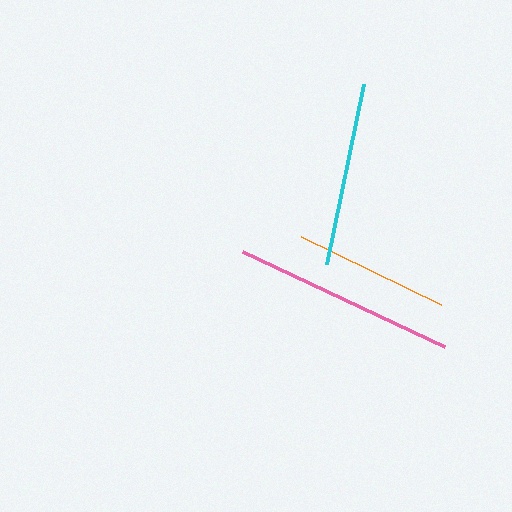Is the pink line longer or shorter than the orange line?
The pink line is longer than the orange line.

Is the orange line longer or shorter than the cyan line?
The cyan line is longer than the orange line.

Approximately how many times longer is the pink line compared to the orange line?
The pink line is approximately 1.4 times the length of the orange line.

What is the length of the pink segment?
The pink segment is approximately 223 pixels long.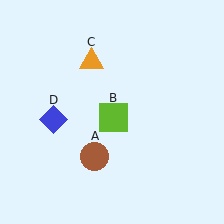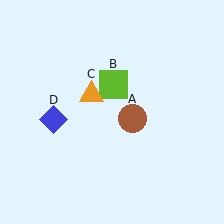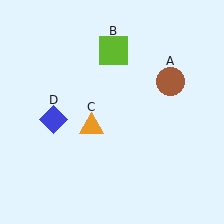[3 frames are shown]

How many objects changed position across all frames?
3 objects changed position: brown circle (object A), lime square (object B), orange triangle (object C).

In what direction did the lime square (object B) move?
The lime square (object B) moved up.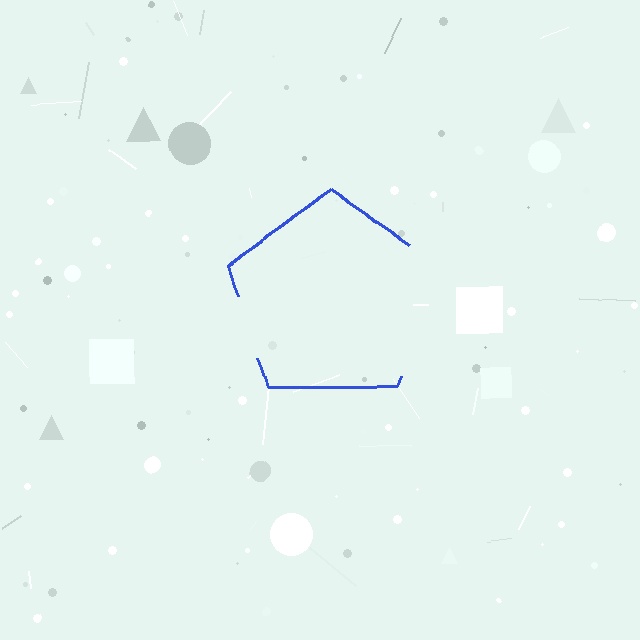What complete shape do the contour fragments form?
The contour fragments form a pentagon.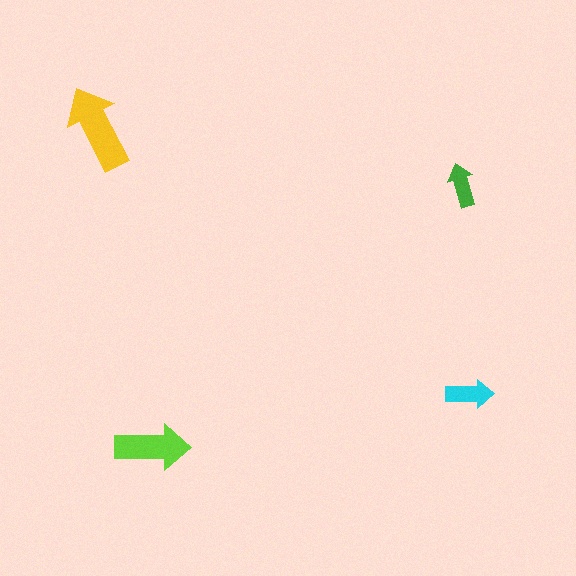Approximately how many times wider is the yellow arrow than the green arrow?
About 2 times wider.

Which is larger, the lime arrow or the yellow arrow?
The yellow one.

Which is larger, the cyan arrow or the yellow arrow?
The yellow one.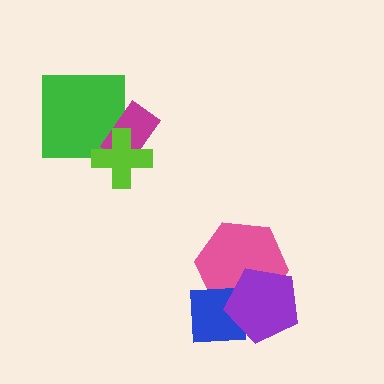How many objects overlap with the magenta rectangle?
2 objects overlap with the magenta rectangle.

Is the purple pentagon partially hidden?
No, no other shape covers it.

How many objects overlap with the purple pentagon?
2 objects overlap with the purple pentagon.